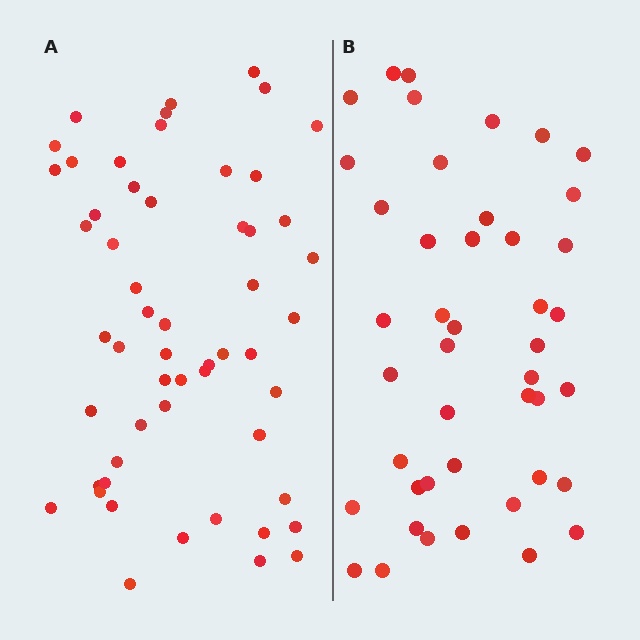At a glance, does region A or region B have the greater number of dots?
Region A (the left region) has more dots.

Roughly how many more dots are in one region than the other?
Region A has roughly 12 or so more dots than region B.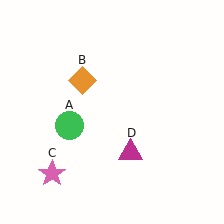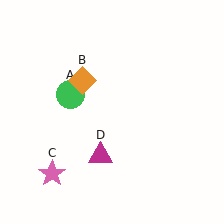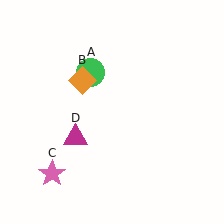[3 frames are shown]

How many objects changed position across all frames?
2 objects changed position: green circle (object A), magenta triangle (object D).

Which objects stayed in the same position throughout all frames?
Orange diamond (object B) and pink star (object C) remained stationary.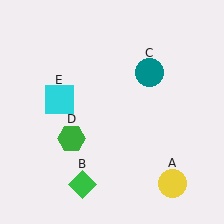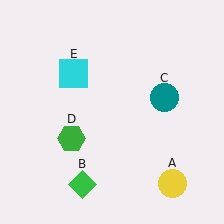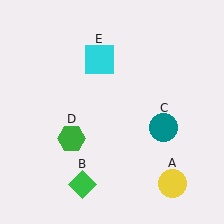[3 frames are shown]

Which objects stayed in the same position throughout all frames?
Yellow circle (object A) and green diamond (object B) and green hexagon (object D) remained stationary.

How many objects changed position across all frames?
2 objects changed position: teal circle (object C), cyan square (object E).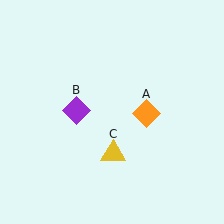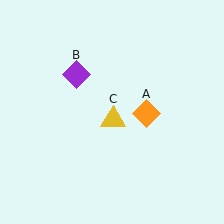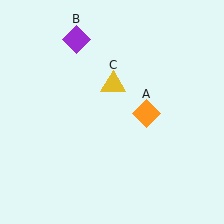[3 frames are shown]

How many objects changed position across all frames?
2 objects changed position: purple diamond (object B), yellow triangle (object C).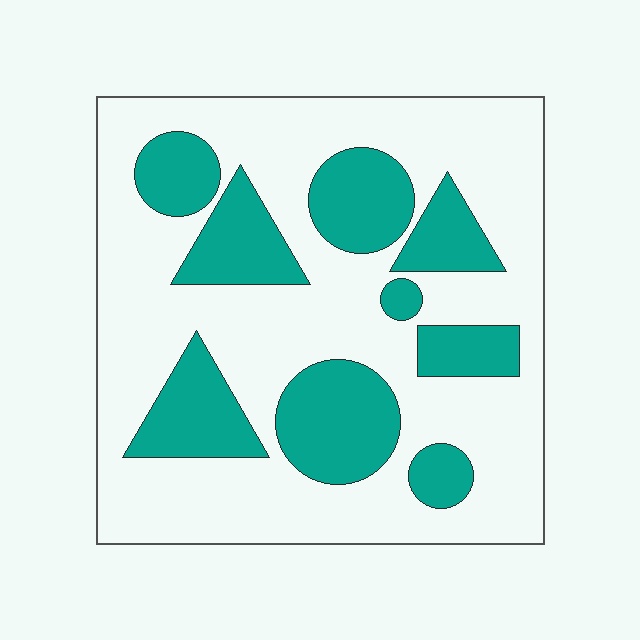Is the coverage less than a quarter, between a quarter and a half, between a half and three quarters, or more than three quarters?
Between a quarter and a half.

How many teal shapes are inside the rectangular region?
9.